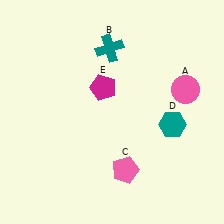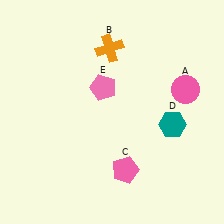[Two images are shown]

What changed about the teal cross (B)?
In Image 1, B is teal. In Image 2, it changed to orange.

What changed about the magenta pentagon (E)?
In Image 1, E is magenta. In Image 2, it changed to pink.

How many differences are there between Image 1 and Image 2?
There are 2 differences between the two images.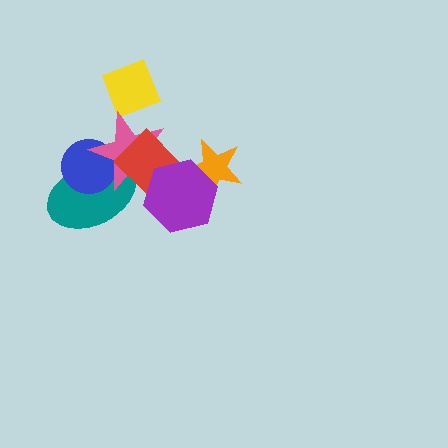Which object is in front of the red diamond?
The purple hexagon is in front of the red diamond.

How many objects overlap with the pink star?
5 objects overlap with the pink star.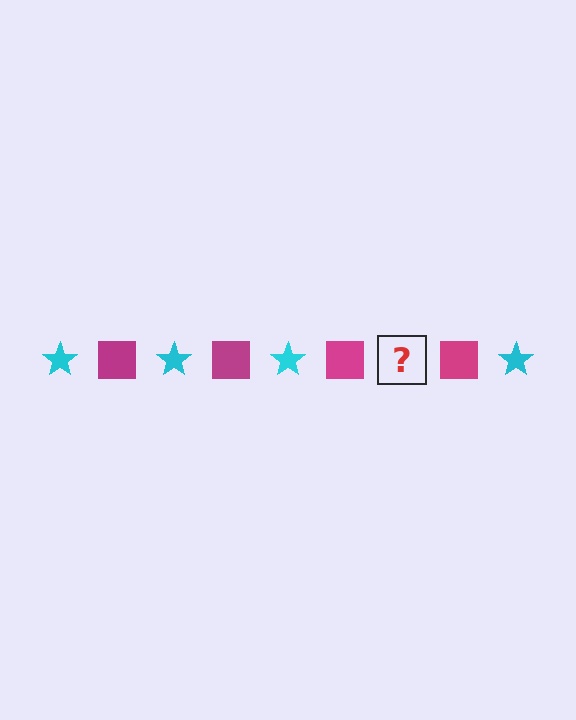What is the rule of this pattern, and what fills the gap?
The rule is that the pattern alternates between cyan star and magenta square. The gap should be filled with a cyan star.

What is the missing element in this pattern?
The missing element is a cyan star.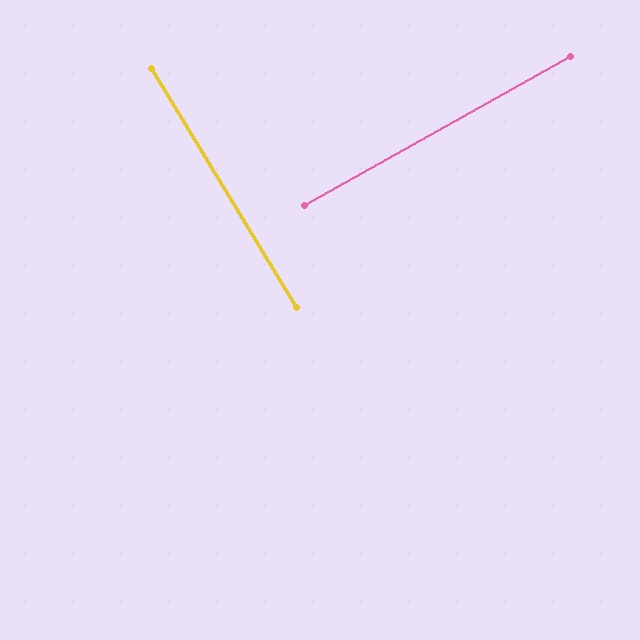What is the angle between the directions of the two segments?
Approximately 88 degrees.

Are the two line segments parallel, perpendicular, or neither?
Perpendicular — they meet at approximately 88°.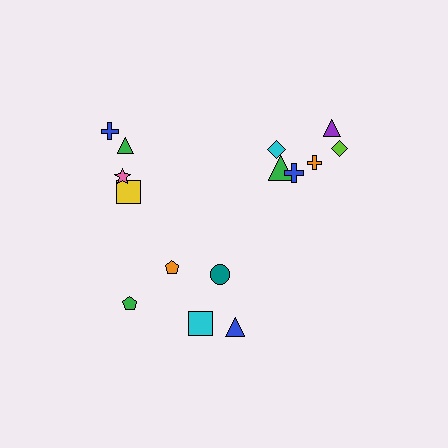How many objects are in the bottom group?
There are 5 objects.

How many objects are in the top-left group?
There are 4 objects.